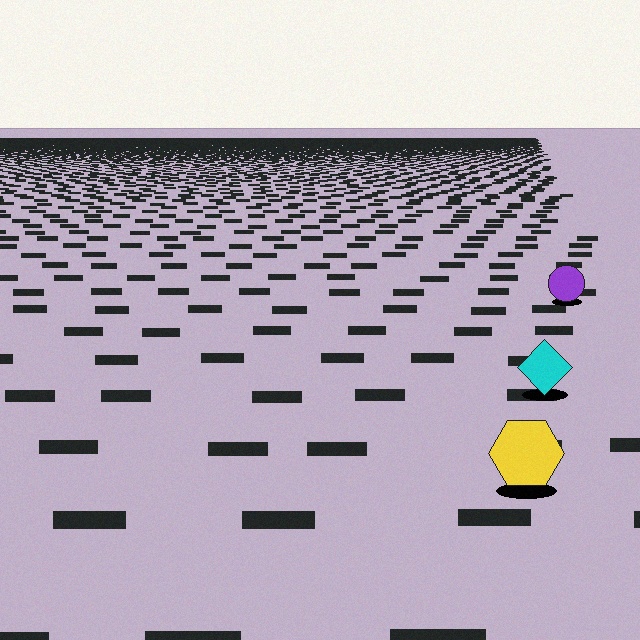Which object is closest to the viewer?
The yellow hexagon is closest. The texture marks near it are larger and more spread out.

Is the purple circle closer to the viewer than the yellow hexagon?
No. The yellow hexagon is closer — you can tell from the texture gradient: the ground texture is coarser near it.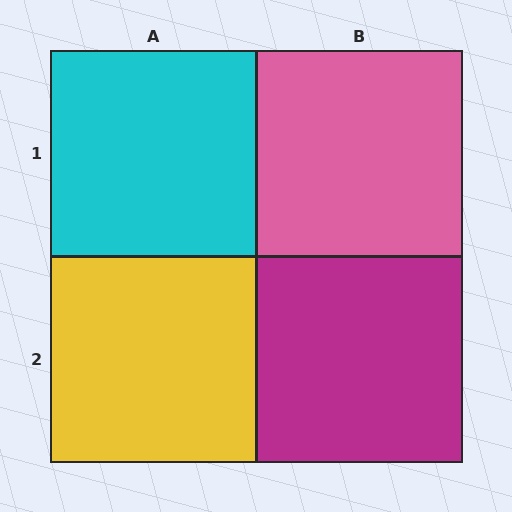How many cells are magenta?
1 cell is magenta.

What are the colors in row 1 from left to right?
Cyan, pink.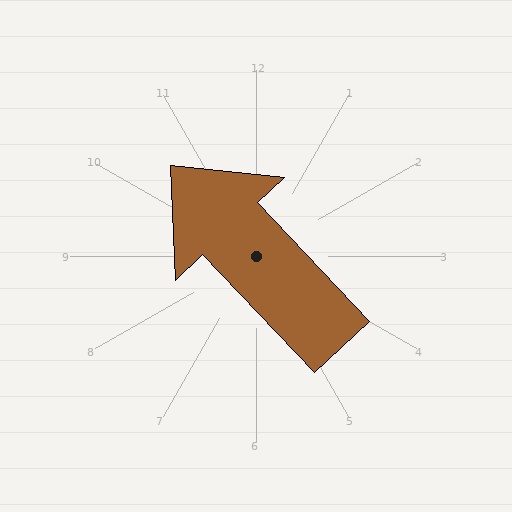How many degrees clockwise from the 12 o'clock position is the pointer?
Approximately 317 degrees.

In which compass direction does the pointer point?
Northwest.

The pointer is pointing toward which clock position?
Roughly 11 o'clock.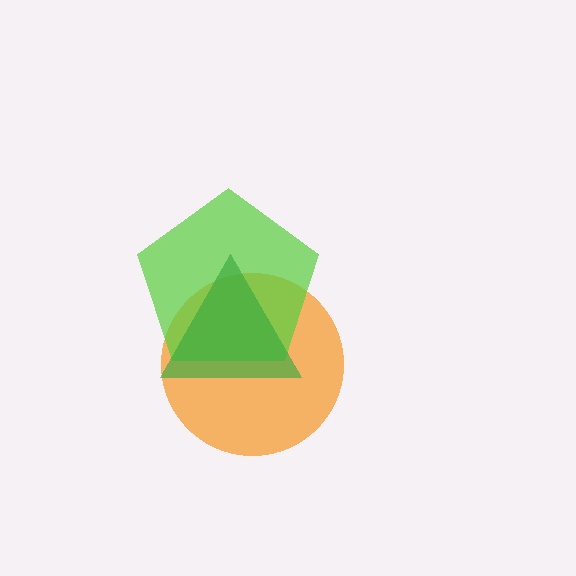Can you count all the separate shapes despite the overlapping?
Yes, there are 3 separate shapes.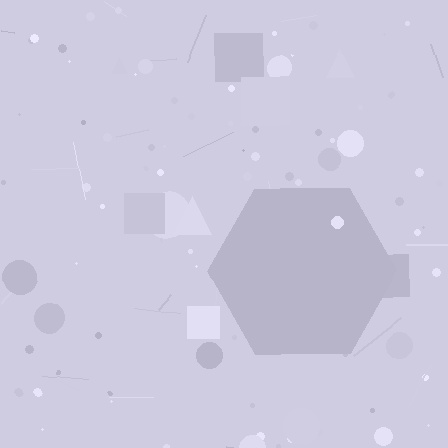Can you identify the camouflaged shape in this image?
The camouflaged shape is a hexagon.